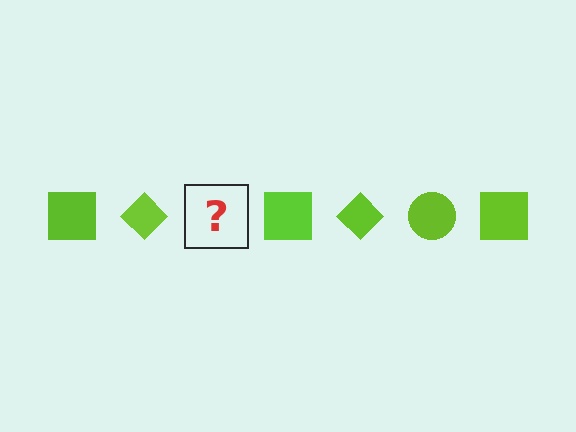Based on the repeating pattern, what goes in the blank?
The blank should be a lime circle.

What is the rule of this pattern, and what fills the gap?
The rule is that the pattern cycles through square, diamond, circle shapes in lime. The gap should be filled with a lime circle.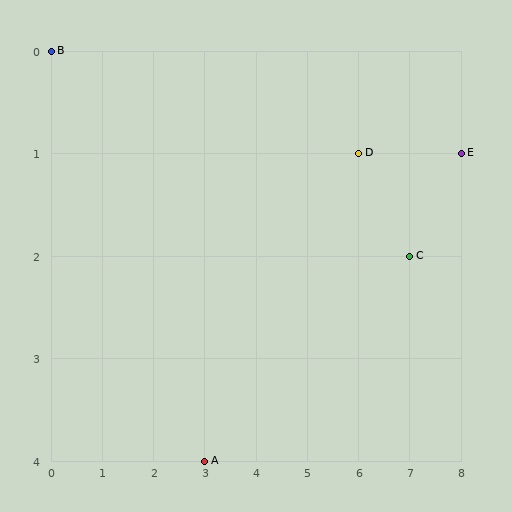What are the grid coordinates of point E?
Point E is at grid coordinates (8, 1).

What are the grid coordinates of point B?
Point B is at grid coordinates (0, 0).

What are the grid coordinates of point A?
Point A is at grid coordinates (3, 4).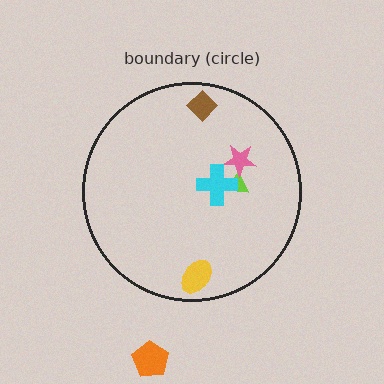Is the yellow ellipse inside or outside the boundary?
Inside.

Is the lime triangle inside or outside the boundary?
Inside.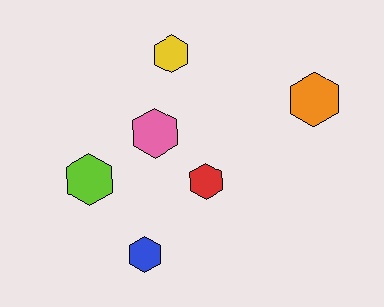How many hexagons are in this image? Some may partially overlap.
There are 6 hexagons.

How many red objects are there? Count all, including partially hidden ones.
There is 1 red object.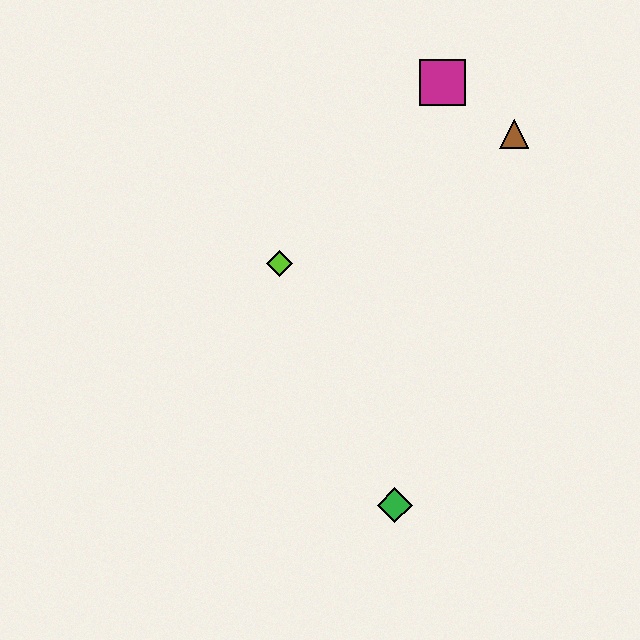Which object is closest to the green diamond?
The lime diamond is closest to the green diamond.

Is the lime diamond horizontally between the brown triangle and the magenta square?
No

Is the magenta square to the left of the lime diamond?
No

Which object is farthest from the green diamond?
The magenta square is farthest from the green diamond.